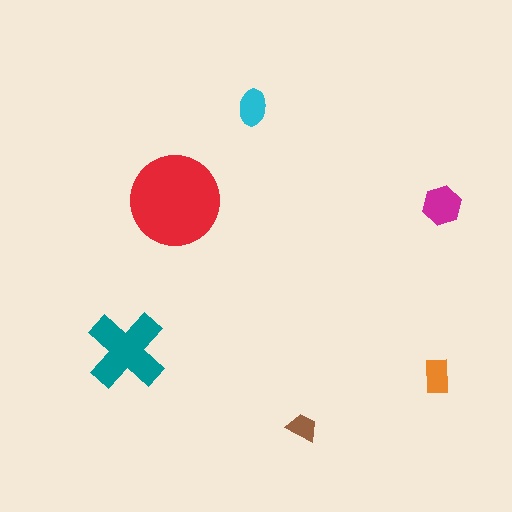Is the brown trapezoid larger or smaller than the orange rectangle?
Smaller.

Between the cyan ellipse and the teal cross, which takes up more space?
The teal cross.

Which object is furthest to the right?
The magenta hexagon is rightmost.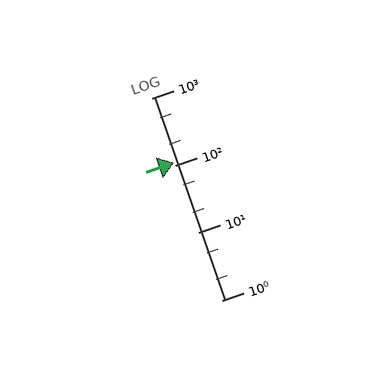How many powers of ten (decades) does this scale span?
The scale spans 3 decades, from 1 to 1000.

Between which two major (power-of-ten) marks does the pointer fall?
The pointer is between 100 and 1000.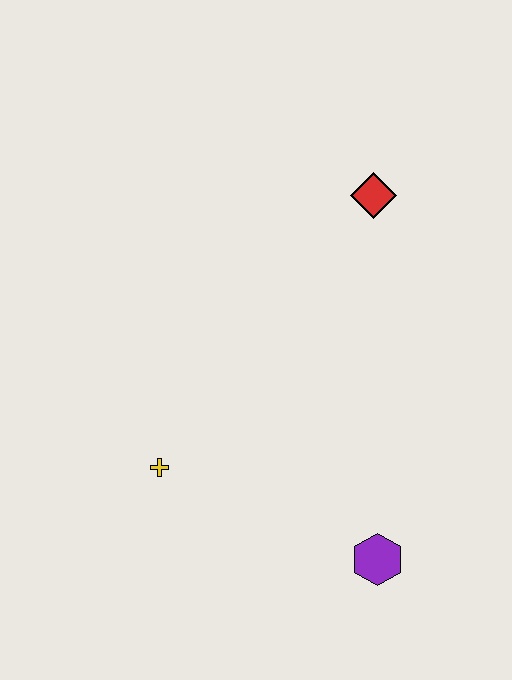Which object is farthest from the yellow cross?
The red diamond is farthest from the yellow cross.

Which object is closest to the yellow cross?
The purple hexagon is closest to the yellow cross.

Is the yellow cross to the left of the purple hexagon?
Yes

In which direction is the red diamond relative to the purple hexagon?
The red diamond is above the purple hexagon.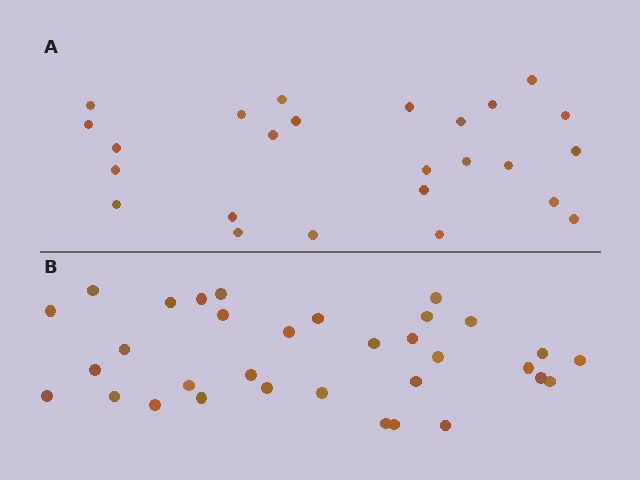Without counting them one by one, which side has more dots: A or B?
Region B (the bottom region) has more dots.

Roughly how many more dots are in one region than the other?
Region B has roughly 8 or so more dots than region A.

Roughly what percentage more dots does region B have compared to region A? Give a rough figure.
About 30% more.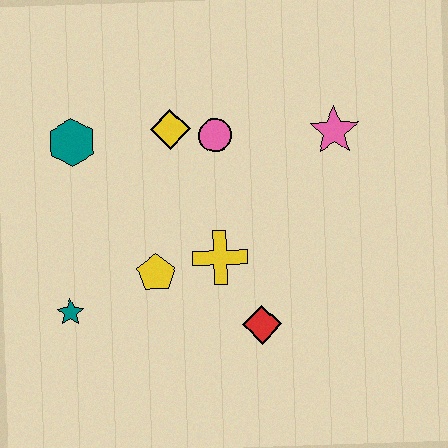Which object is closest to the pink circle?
The yellow diamond is closest to the pink circle.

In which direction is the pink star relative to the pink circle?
The pink star is to the right of the pink circle.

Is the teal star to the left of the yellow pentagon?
Yes